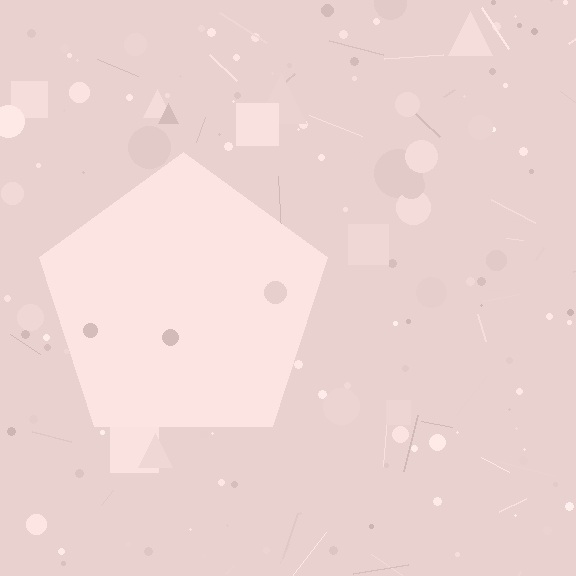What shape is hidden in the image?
A pentagon is hidden in the image.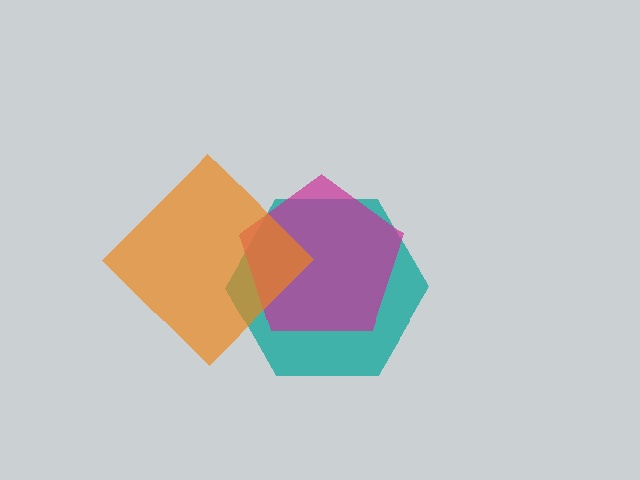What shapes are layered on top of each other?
The layered shapes are: a teal hexagon, a magenta pentagon, an orange diamond.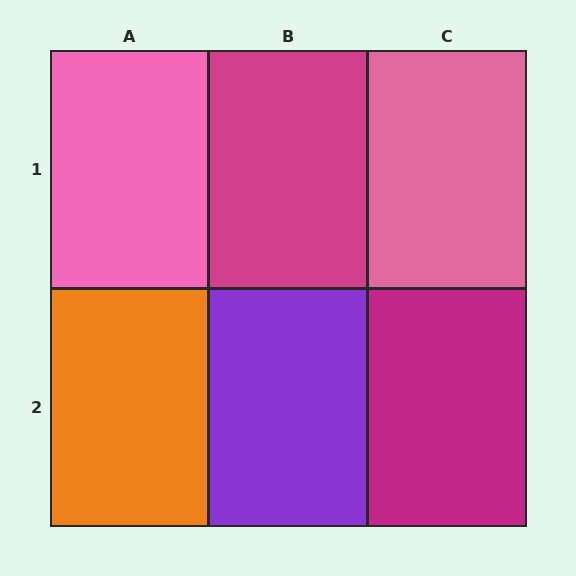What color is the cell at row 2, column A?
Orange.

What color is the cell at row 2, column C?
Magenta.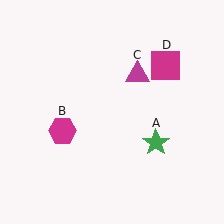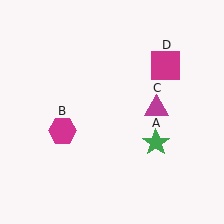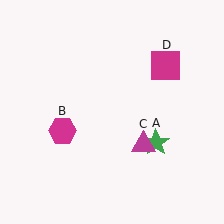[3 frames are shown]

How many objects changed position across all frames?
1 object changed position: magenta triangle (object C).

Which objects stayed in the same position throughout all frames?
Green star (object A) and magenta hexagon (object B) and magenta square (object D) remained stationary.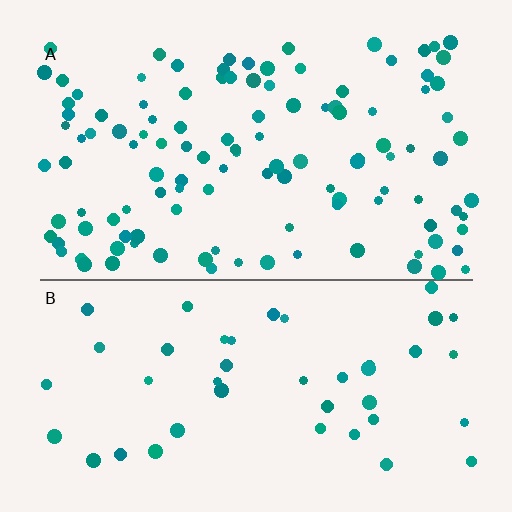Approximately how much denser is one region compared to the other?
Approximately 2.7× — region A over region B.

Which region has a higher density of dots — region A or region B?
A (the top).